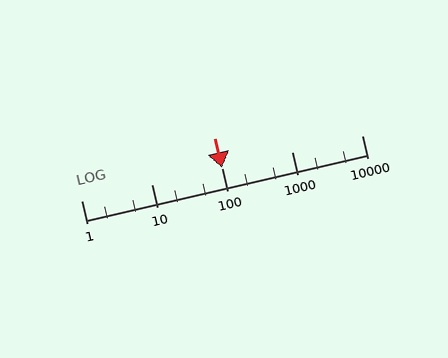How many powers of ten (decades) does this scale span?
The scale spans 4 decades, from 1 to 10000.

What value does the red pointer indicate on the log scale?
The pointer indicates approximately 100.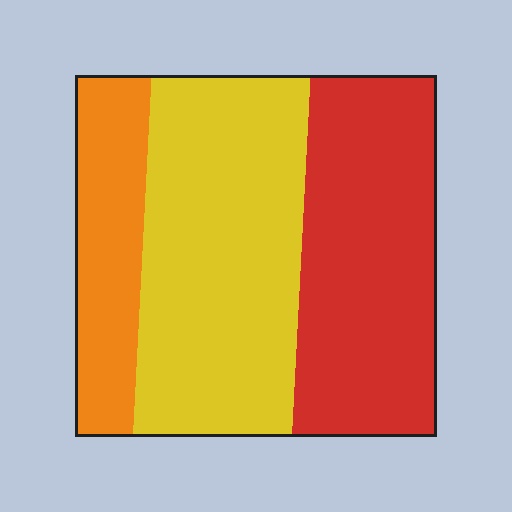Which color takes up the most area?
Yellow, at roughly 45%.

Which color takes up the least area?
Orange, at roughly 20%.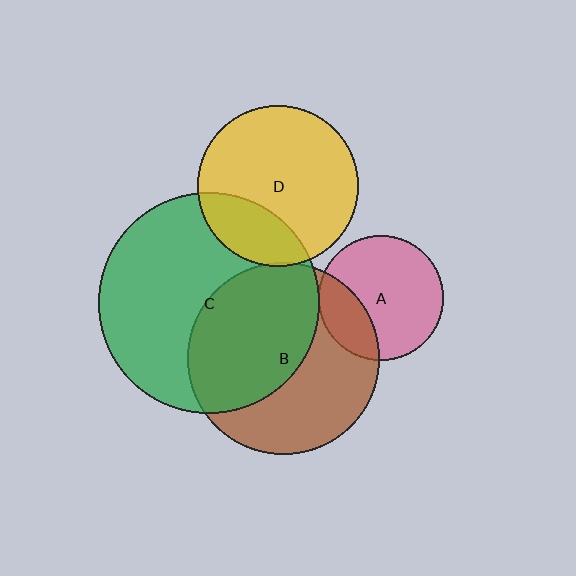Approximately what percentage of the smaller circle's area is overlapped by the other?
Approximately 5%.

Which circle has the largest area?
Circle C (green).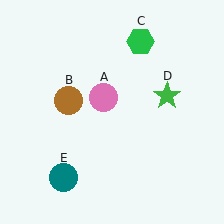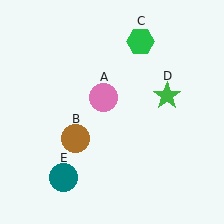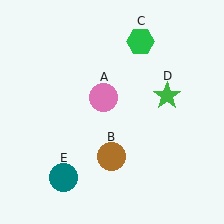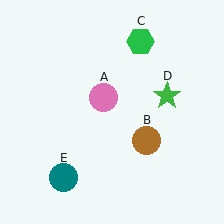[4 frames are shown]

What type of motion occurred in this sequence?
The brown circle (object B) rotated counterclockwise around the center of the scene.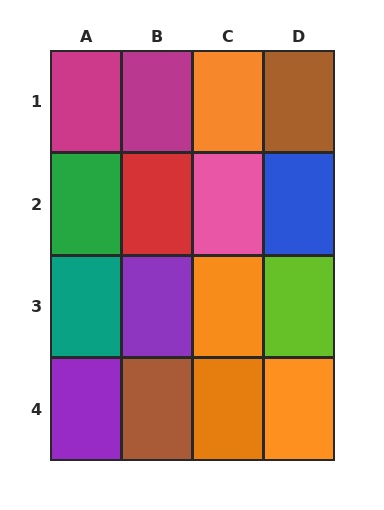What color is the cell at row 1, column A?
Magenta.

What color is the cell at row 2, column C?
Pink.